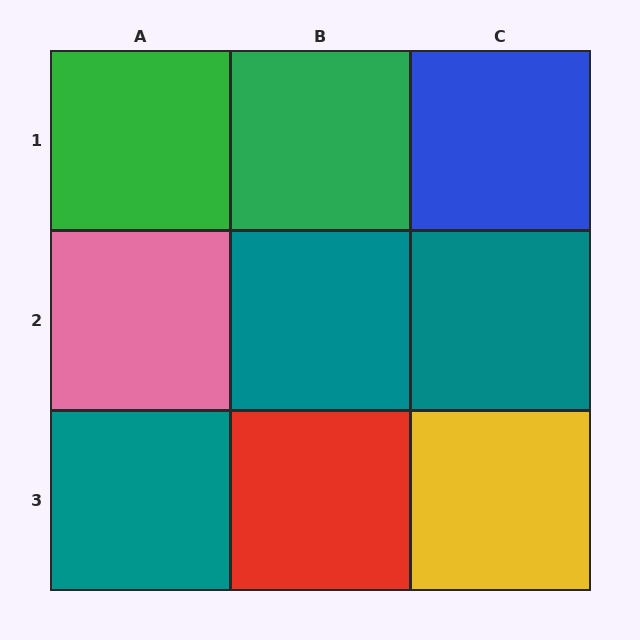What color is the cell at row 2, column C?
Teal.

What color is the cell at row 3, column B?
Red.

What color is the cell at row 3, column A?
Teal.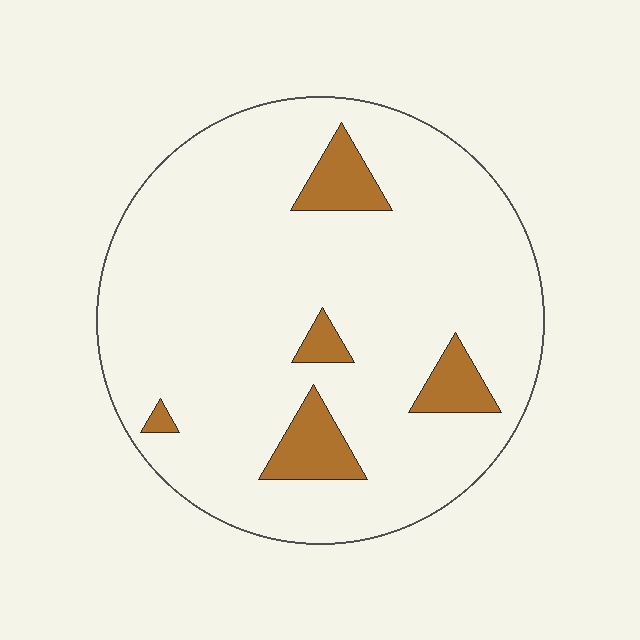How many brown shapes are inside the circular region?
5.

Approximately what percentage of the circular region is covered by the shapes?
Approximately 10%.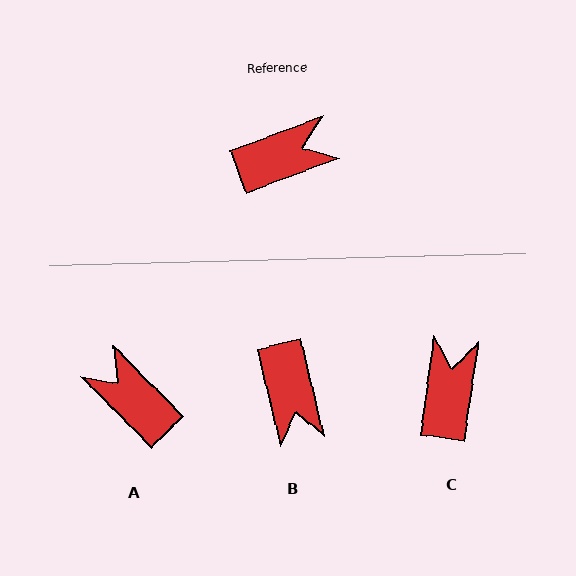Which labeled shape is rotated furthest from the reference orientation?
A, about 114 degrees away.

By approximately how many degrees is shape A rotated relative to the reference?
Approximately 114 degrees counter-clockwise.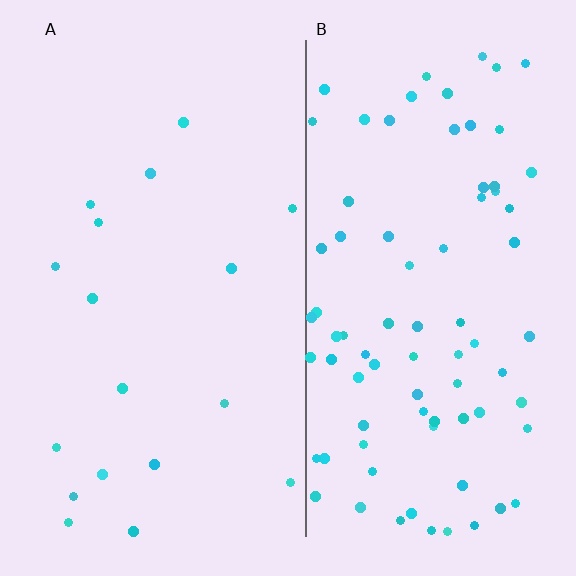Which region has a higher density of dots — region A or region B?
B (the right).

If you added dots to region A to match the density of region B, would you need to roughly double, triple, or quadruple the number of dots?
Approximately quadruple.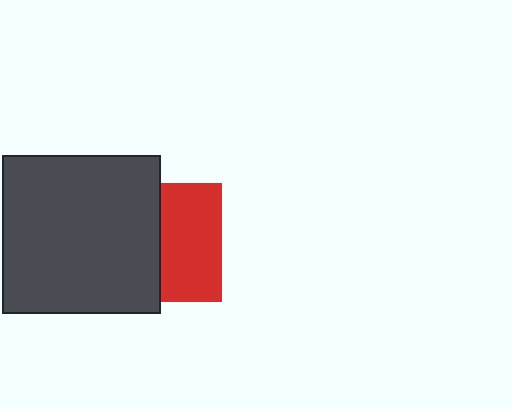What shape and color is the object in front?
The object in front is a dark gray square.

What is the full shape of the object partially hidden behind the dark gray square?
The partially hidden object is a red square.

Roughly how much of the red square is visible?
About half of it is visible (roughly 51%).